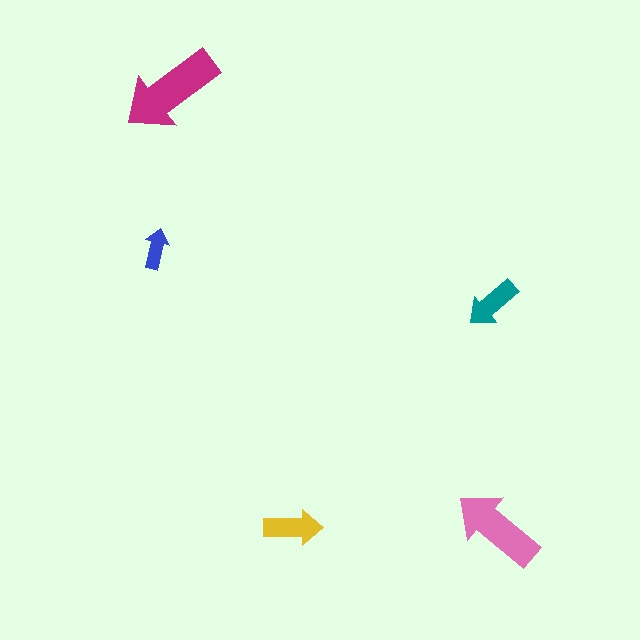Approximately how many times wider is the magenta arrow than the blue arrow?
About 2.5 times wider.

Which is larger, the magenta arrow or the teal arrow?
The magenta one.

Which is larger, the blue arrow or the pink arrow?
The pink one.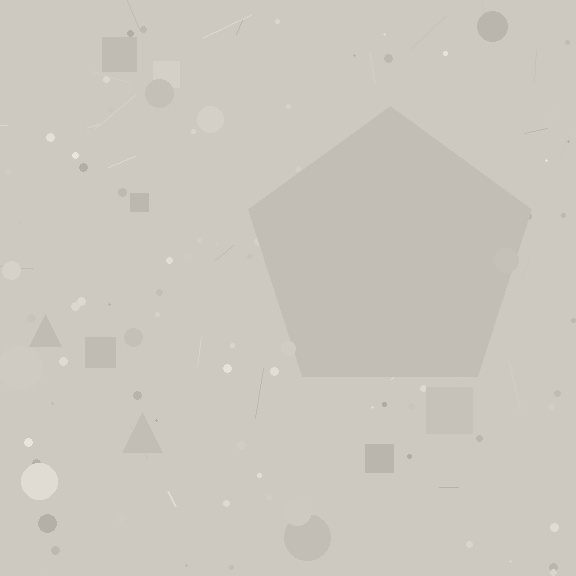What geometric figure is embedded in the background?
A pentagon is embedded in the background.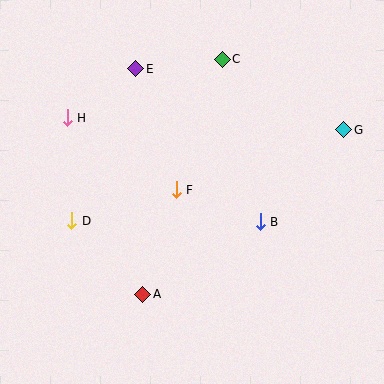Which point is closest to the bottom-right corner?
Point B is closest to the bottom-right corner.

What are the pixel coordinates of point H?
Point H is at (67, 118).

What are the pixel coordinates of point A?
Point A is at (143, 294).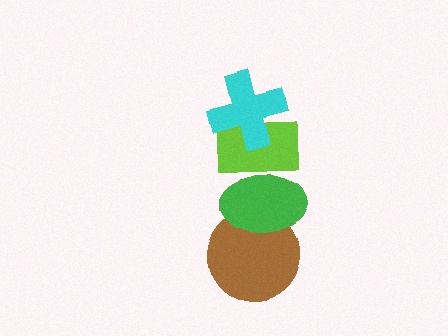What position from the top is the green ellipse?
The green ellipse is 3rd from the top.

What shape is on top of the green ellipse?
The lime rectangle is on top of the green ellipse.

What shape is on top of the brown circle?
The green ellipse is on top of the brown circle.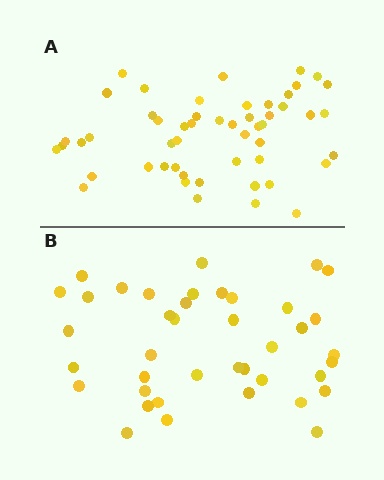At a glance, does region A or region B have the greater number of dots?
Region A (the top region) has more dots.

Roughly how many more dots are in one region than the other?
Region A has roughly 12 or so more dots than region B.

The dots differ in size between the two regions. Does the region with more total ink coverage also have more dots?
No. Region B has more total ink coverage because its dots are larger, but region A actually contains more individual dots. Total area can be misleading — the number of items is what matters here.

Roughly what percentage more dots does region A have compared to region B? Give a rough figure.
About 30% more.